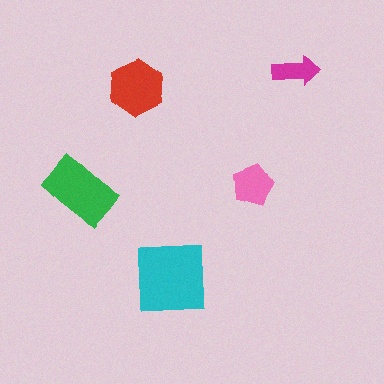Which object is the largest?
The cyan square.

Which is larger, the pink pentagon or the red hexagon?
The red hexagon.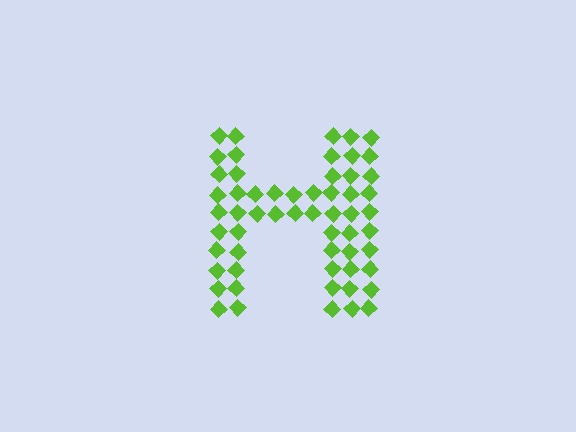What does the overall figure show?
The overall figure shows the letter H.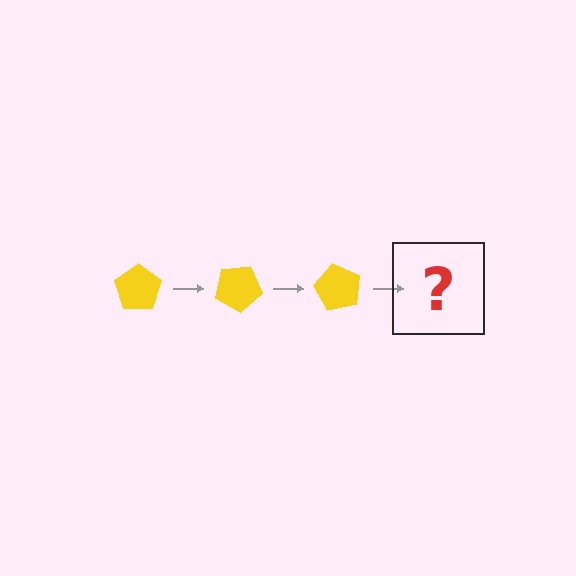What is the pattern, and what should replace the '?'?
The pattern is that the pentagon rotates 30 degrees each step. The '?' should be a yellow pentagon rotated 90 degrees.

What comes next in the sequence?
The next element should be a yellow pentagon rotated 90 degrees.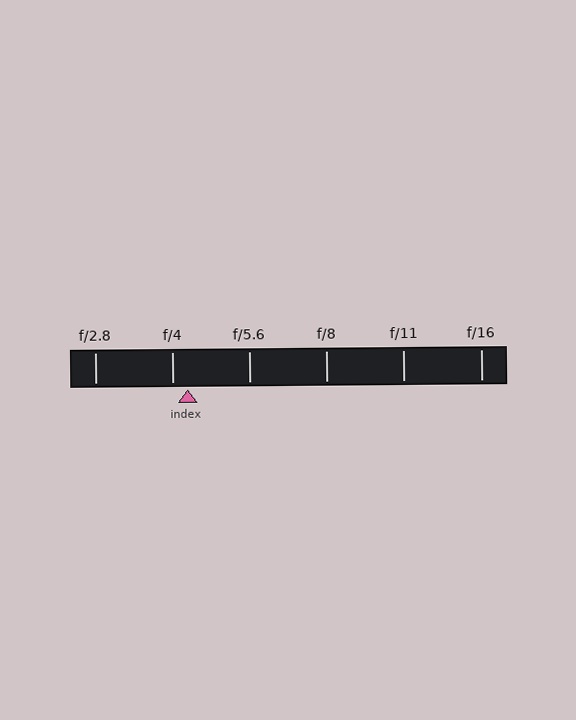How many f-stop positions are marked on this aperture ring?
There are 6 f-stop positions marked.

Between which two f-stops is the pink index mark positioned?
The index mark is between f/4 and f/5.6.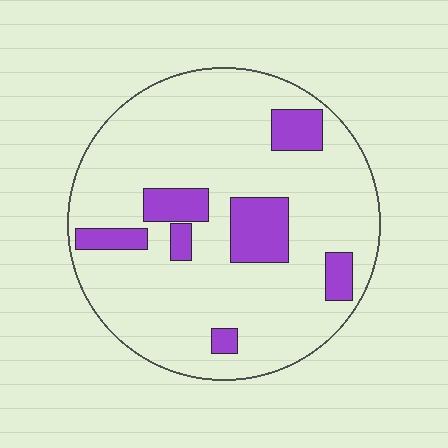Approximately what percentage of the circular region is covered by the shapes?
Approximately 15%.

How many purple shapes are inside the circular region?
7.